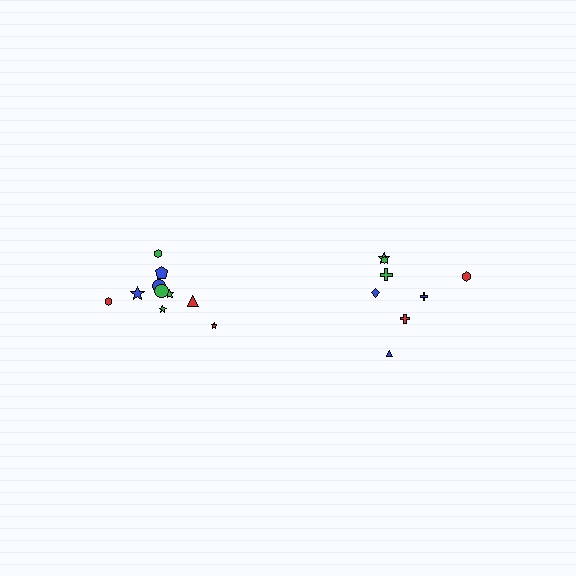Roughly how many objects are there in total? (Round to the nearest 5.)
Roughly 20 objects in total.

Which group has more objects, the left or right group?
The left group.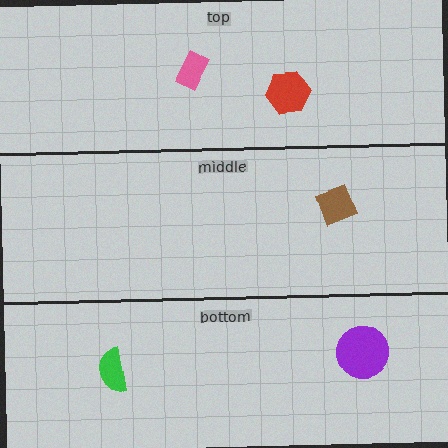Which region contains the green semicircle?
The bottom region.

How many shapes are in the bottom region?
2.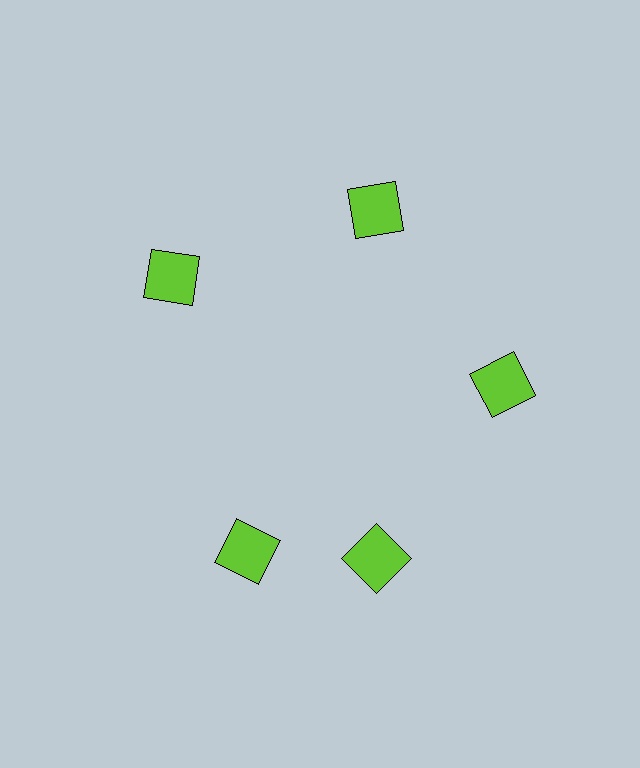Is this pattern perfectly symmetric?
No. The 5 lime squares are arranged in a ring, but one element near the 8 o'clock position is rotated out of alignment along the ring, breaking the 5-fold rotational symmetry.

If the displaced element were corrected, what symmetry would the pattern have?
It would have 5-fold rotational symmetry — the pattern would map onto itself every 72 degrees.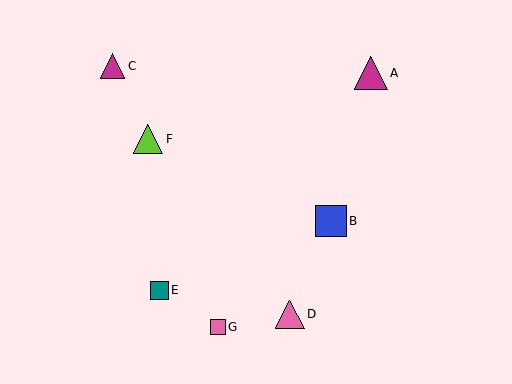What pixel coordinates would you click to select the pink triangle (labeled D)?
Click at (290, 314) to select the pink triangle D.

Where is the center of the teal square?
The center of the teal square is at (159, 290).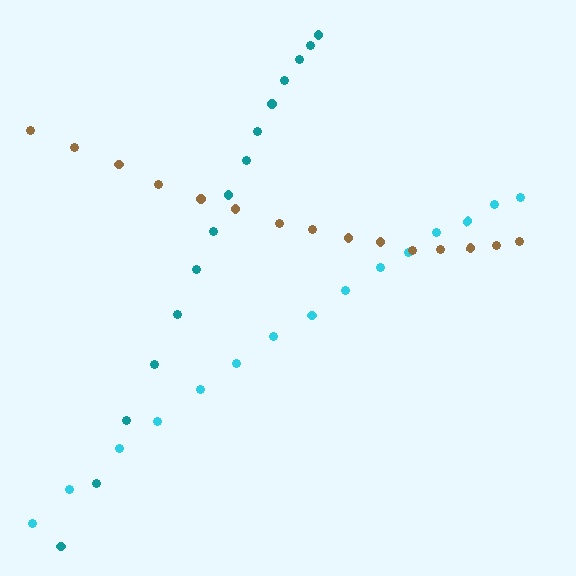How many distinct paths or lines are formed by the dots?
There are 3 distinct paths.